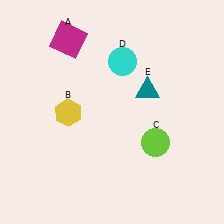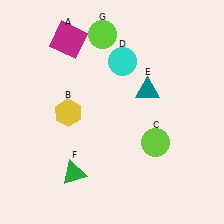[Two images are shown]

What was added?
A green triangle (F), a lime circle (G) were added in Image 2.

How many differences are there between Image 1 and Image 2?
There are 2 differences between the two images.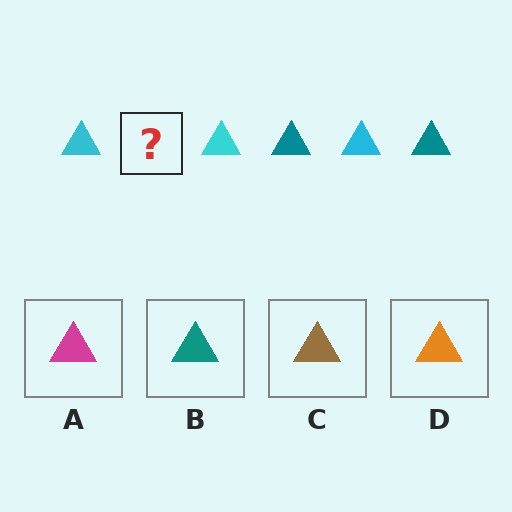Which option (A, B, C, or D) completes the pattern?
B.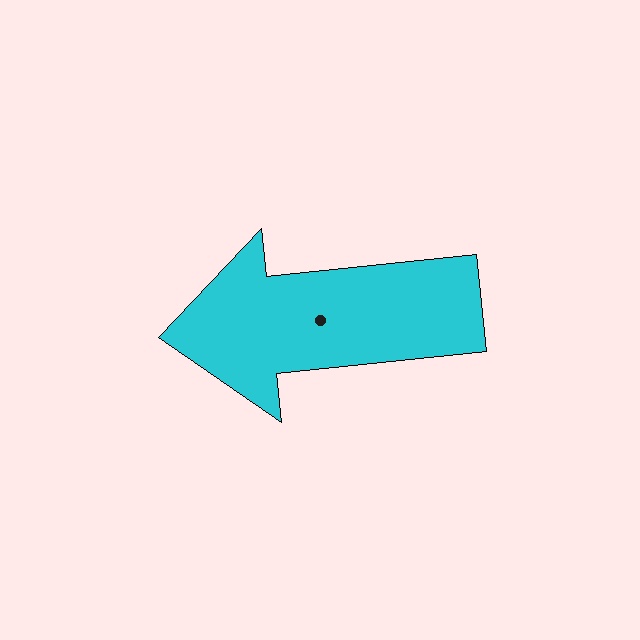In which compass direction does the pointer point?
West.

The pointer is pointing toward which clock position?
Roughly 9 o'clock.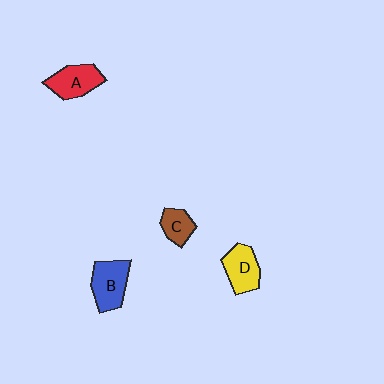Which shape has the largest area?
Shape B (blue).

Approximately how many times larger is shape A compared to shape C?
Approximately 1.5 times.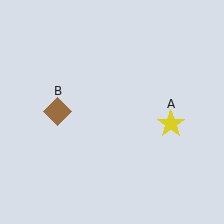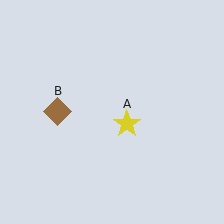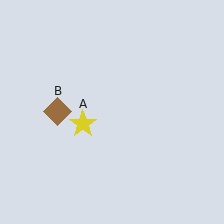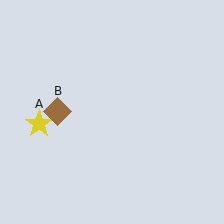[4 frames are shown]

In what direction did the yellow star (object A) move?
The yellow star (object A) moved left.